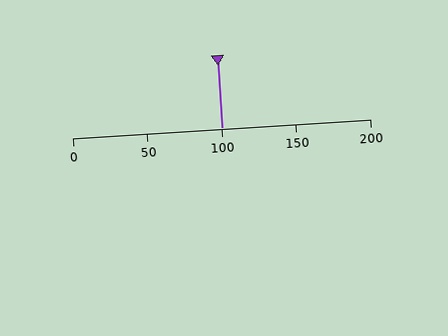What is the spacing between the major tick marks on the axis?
The major ticks are spaced 50 apart.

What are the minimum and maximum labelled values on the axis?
The axis runs from 0 to 200.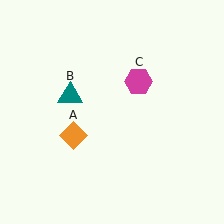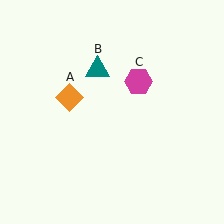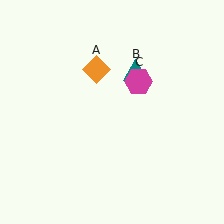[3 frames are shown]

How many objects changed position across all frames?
2 objects changed position: orange diamond (object A), teal triangle (object B).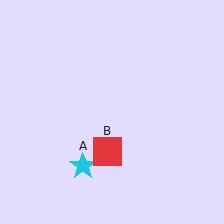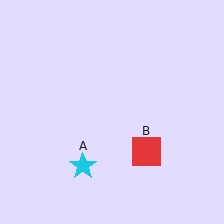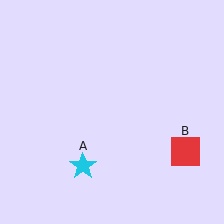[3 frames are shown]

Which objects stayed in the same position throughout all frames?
Cyan star (object A) remained stationary.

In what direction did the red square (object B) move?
The red square (object B) moved right.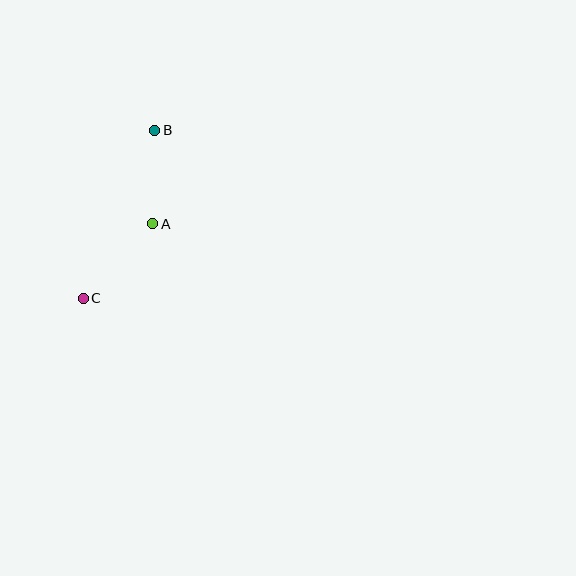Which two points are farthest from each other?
Points B and C are farthest from each other.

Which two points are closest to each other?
Points A and B are closest to each other.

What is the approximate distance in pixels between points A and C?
The distance between A and C is approximately 102 pixels.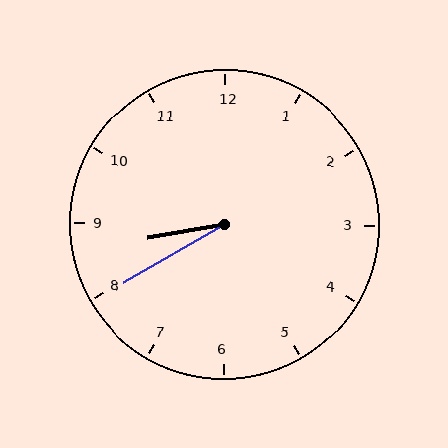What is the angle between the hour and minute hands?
Approximately 20 degrees.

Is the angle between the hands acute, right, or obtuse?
It is acute.